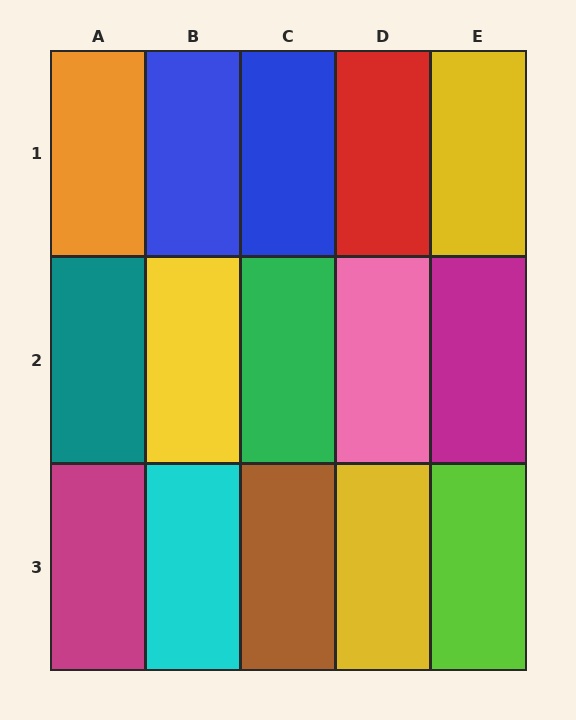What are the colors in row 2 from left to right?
Teal, yellow, green, pink, magenta.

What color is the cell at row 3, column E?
Lime.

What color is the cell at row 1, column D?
Red.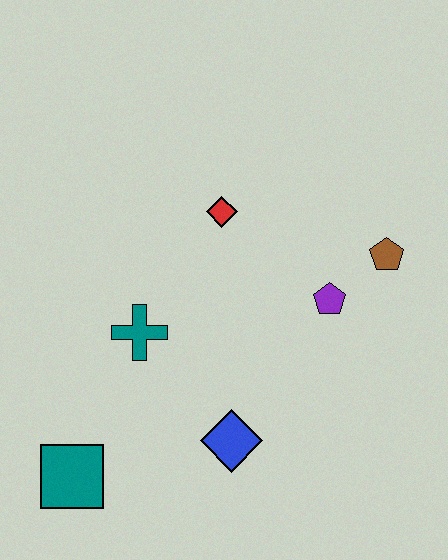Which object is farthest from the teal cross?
The brown pentagon is farthest from the teal cross.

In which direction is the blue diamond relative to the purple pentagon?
The blue diamond is below the purple pentagon.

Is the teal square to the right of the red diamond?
No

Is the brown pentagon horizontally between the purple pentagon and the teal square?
No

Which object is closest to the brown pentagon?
The purple pentagon is closest to the brown pentagon.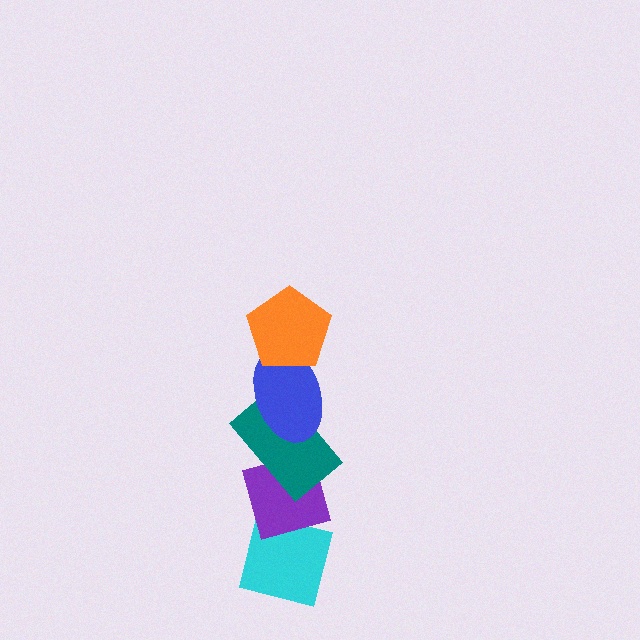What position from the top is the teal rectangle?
The teal rectangle is 3rd from the top.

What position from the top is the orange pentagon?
The orange pentagon is 1st from the top.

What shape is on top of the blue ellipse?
The orange pentagon is on top of the blue ellipse.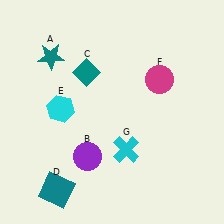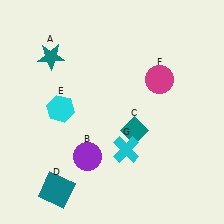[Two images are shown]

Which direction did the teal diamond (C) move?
The teal diamond (C) moved down.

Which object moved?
The teal diamond (C) moved down.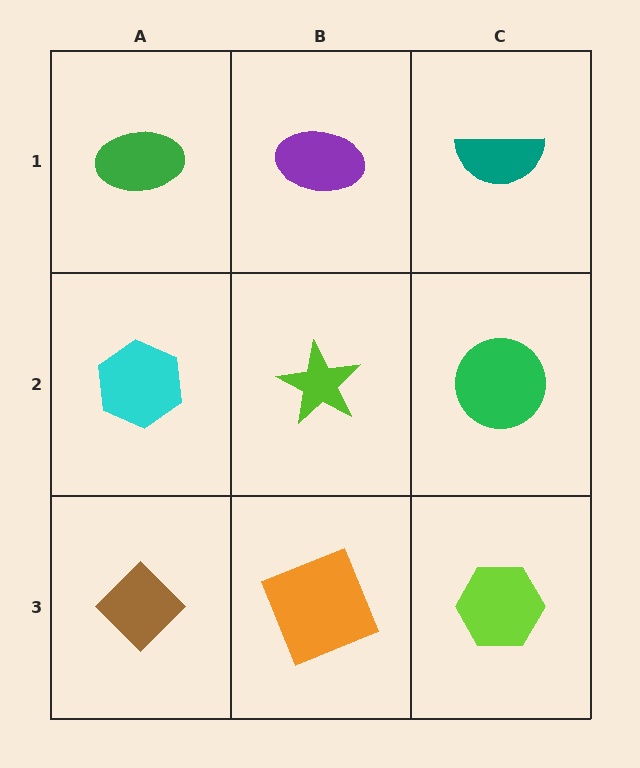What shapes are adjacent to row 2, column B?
A purple ellipse (row 1, column B), an orange square (row 3, column B), a cyan hexagon (row 2, column A), a green circle (row 2, column C).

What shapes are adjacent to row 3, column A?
A cyan hexagon (row 2, column A), an orange square (row 3, column B).